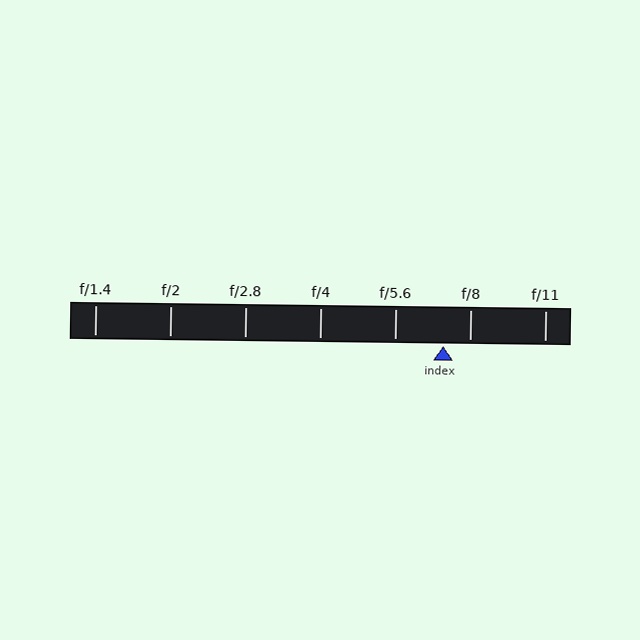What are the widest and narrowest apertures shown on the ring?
The widest aperture shown is f/1.4 and the narrowest is f/11.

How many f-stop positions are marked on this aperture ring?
There are 7 f-stop positions marked.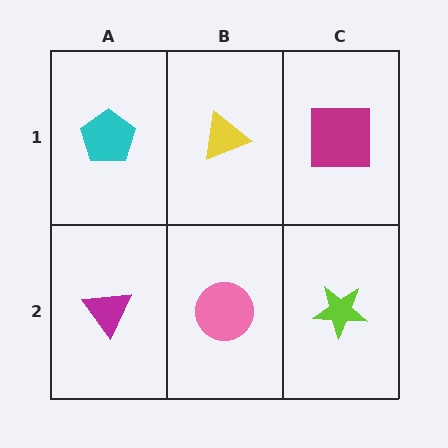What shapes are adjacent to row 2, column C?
A magenta square (row 1, column C), a pink circle (row 2, column B).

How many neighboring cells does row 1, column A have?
2.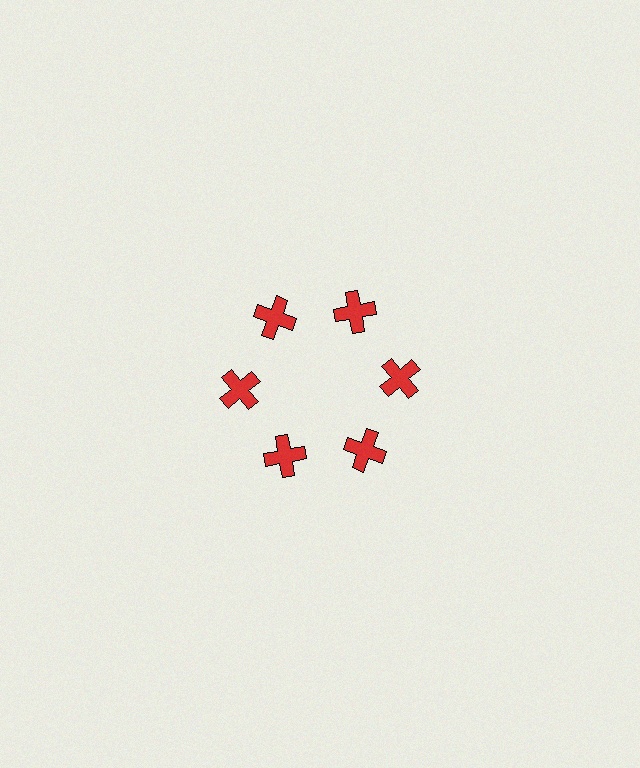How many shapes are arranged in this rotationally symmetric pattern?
There are 6 shapes, arranged in 6 groups of 1.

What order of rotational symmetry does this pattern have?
This pattern has 6-fold rotational symmetry.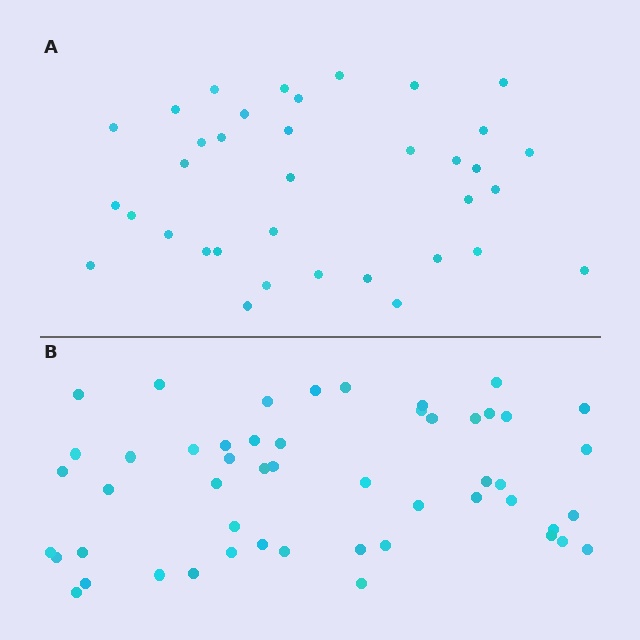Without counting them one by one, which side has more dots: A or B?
Region B (the bottom region) has more dots.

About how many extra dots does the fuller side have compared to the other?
Region B has approximately 15 more dots than region A.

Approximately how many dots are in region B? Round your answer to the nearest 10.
About 50 dots. (The exact count is 51, which rounds to 50.)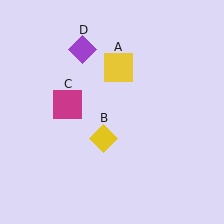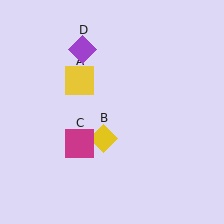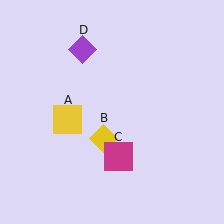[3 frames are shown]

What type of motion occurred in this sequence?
The yellow square (object A), magenta square (object C) rotated counterclockwise around the center of the scene.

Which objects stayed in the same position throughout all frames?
Yellow diamond (object B) and purple diamond (object D) remained stationary.